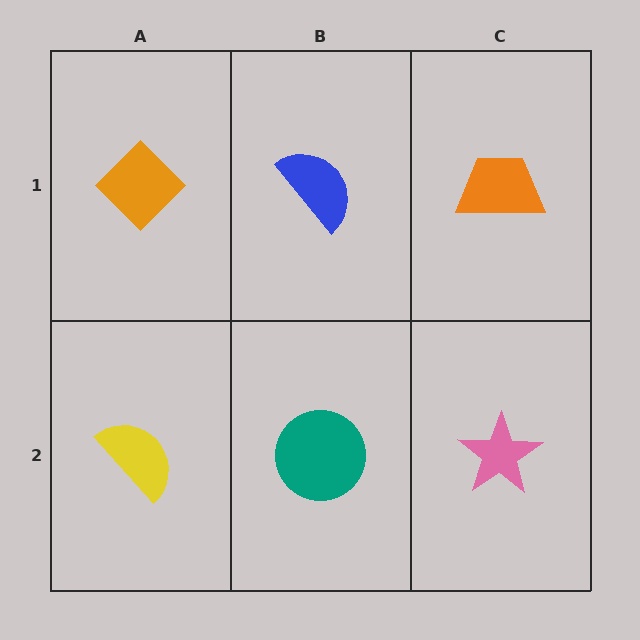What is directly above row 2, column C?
An orange trapezoid.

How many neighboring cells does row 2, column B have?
3.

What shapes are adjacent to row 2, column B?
A blue semicircle (row 1, column B), a yellow semicircle (row 2, column A), a pink star (row 2, column C).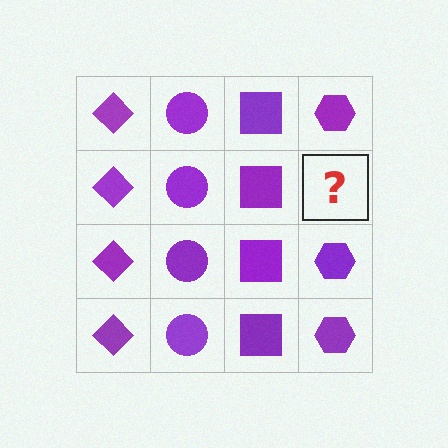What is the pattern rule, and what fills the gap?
The rule is that each column has a consistent shape. The gap should be filled with a purple hexagon.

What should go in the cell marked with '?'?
The missing cell should contain a purple hexagon.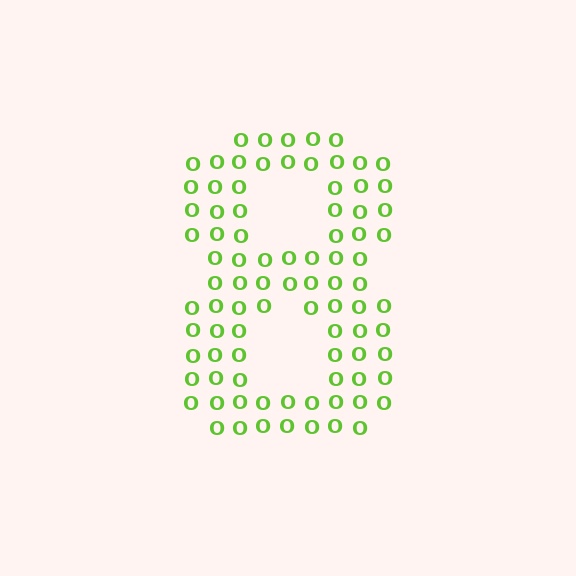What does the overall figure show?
The overall figure shows the digit 8.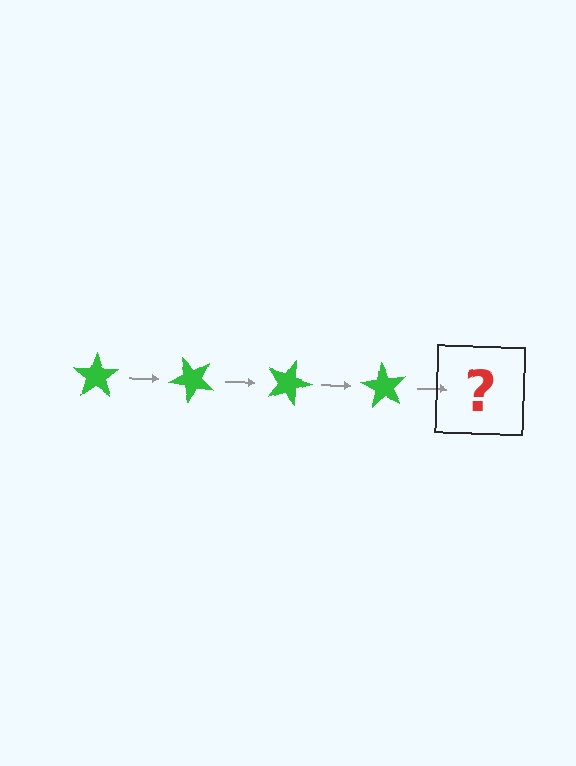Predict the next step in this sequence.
The next step is a green star rotated 180 degrees.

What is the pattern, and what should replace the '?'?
The pattern is that the star rotates 45 degrees each step. The '?' should be a green star rotated 180 degrees.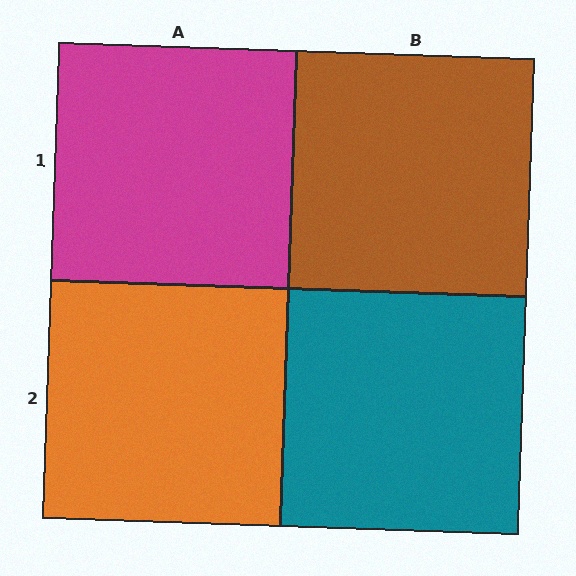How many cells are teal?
1 cell is teal.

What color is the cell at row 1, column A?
Magenta.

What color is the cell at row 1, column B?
Brown.